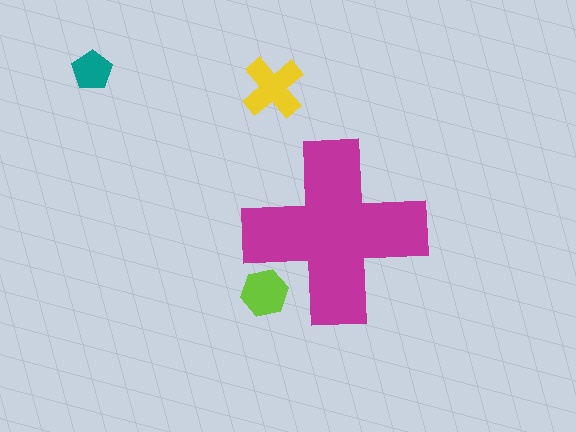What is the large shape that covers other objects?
A magenta cross.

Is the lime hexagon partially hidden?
Yes, the lime hexagon is partially hidden behind the magenta cross.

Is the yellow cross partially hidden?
No, the yellow cross is fully visible.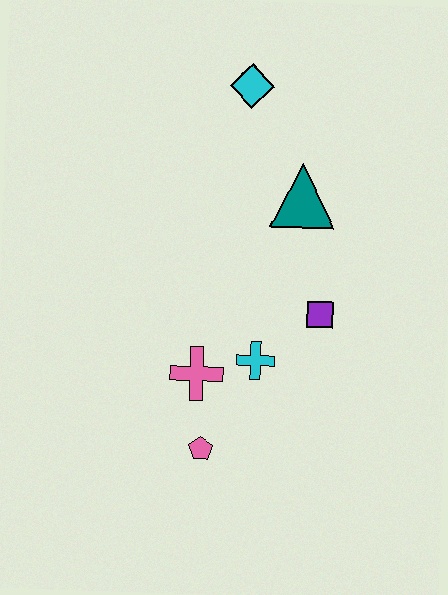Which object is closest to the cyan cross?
The pink cross is closest to the cyan cross.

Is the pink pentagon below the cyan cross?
Yes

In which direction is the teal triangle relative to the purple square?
The teal triangle is above the purple square.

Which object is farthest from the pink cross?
The cyan diamond is farthest from the pink cross.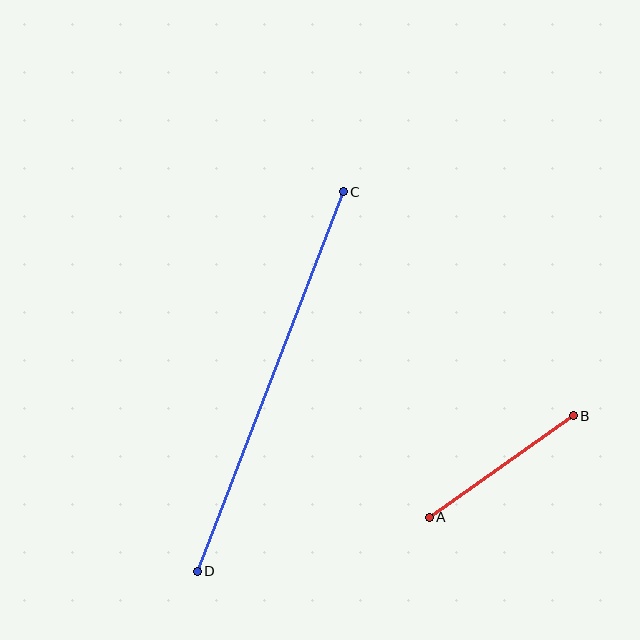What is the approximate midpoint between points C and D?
The midpoint is at approximately (270, 381) pixels.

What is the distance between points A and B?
The distance is approximately 177 pixels.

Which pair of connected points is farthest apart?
Points C and D are farthest apart.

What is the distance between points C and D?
The distance is approximately 407 pixels.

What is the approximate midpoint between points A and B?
The midpoint is at approximately (501, 467) pixels.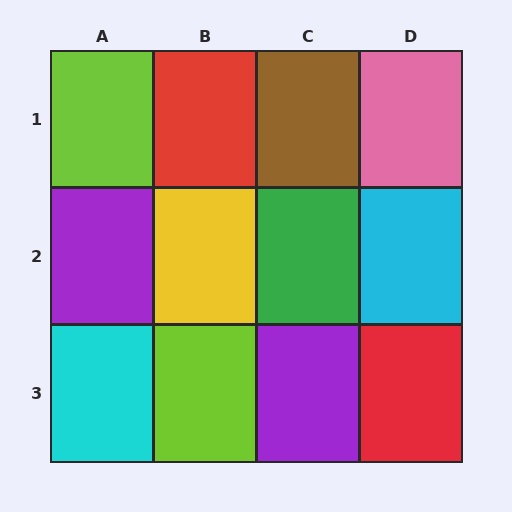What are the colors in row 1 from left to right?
Lime, red, brown, pink.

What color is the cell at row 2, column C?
Green.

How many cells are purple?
2 cells are purple.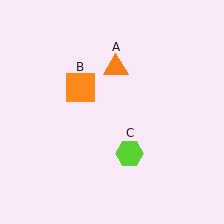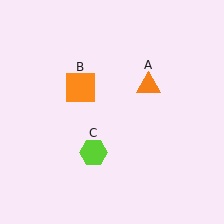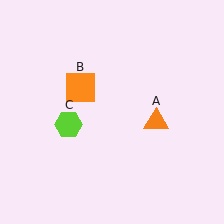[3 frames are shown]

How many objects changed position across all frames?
2 objects changed position: orange triangle (object A), lime hexagon (object C).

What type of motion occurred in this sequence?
The orange triangle (object A), lime hexagon (object C) rotated clockwise around the center of the scene.